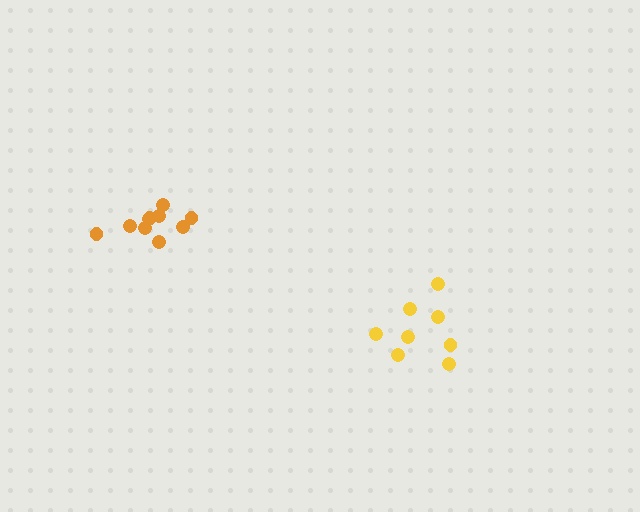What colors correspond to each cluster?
The clusters are colored: yellow, orange.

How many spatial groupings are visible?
There are 2 spatial groupings.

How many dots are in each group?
Group 1: 8 dots, Group 2: 10 dots (18 total).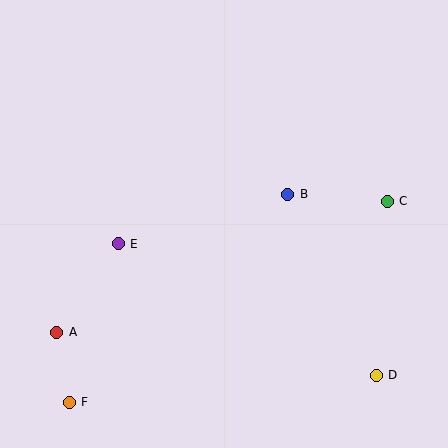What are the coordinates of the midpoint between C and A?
The midpoint between C and A is at (222, 267).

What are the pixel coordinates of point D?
Point D is at (376, 375).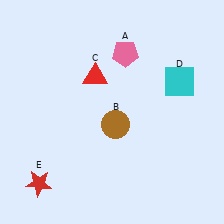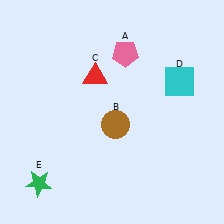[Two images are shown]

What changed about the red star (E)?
In Image 1, E is red. In Image 2, it changed to green.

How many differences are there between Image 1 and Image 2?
There is 1 difference between the two images.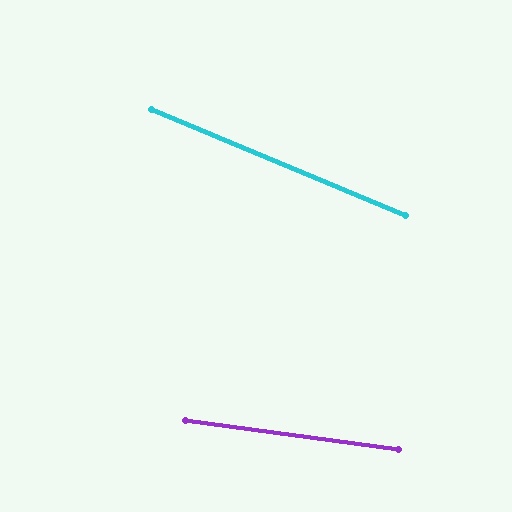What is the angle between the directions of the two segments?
Approximately 15 degrees.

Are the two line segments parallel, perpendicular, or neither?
Neither parallel nor perpendicular — they differ by about 15°.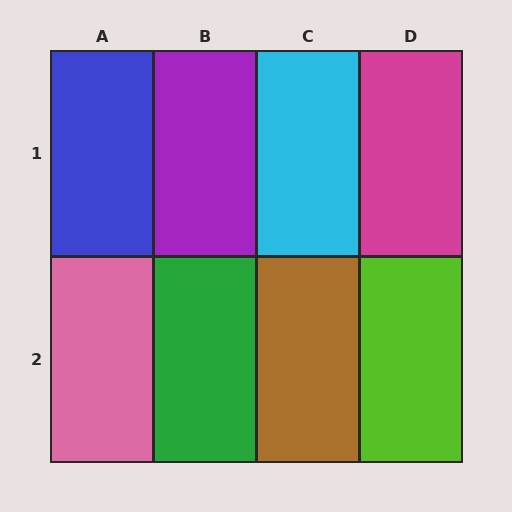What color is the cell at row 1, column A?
Blue.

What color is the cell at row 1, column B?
Purple.